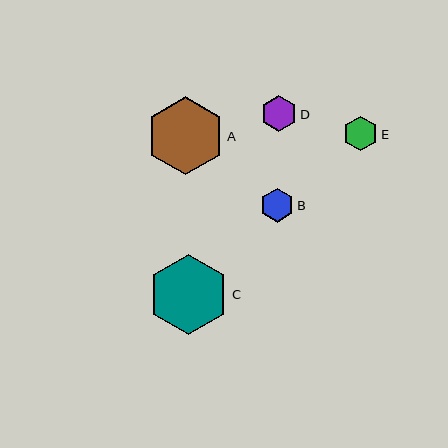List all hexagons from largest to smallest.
From largest to smallest: C, A, D, E, B.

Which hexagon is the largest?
Hexagon C is the largest with a size of approximately 81 pixels.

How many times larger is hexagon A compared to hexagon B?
Hexagon A is approximately 2.3 times the size of hexagon B.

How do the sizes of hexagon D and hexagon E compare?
Hexagon D and hexagon E are approximately the same size.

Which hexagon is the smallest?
Hexagon B is the smallest with a size of approximately 34 pixels.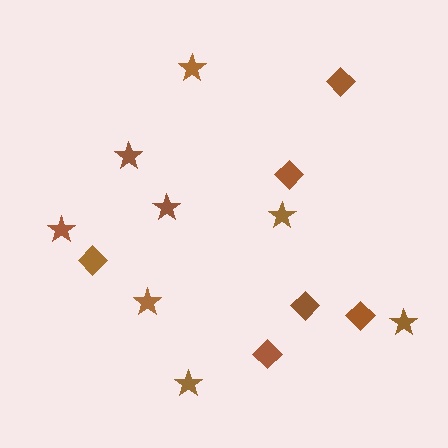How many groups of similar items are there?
There are 2 groups: one group of stars (8) and one group of diamonds (6).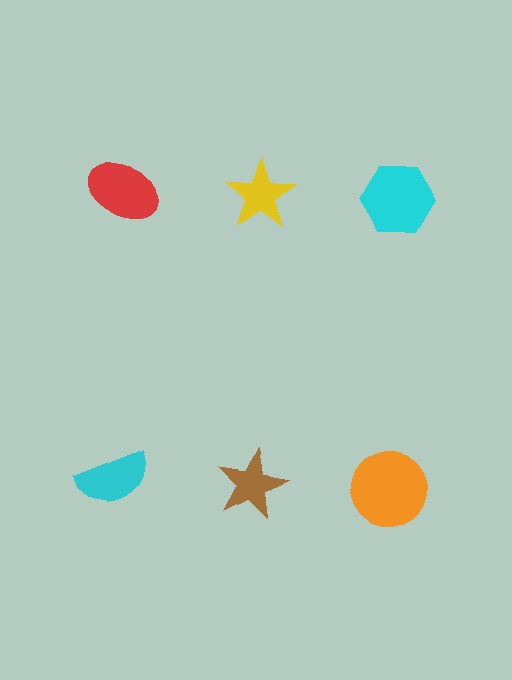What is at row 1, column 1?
A red ellipse.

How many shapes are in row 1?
3 shapes.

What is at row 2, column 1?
A cyan semicircle.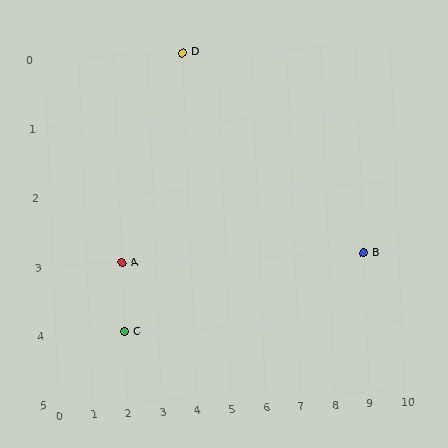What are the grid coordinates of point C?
Point C is at grid coordinates (2, 4).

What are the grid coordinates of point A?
Point A is at grid coordinates (2, 3).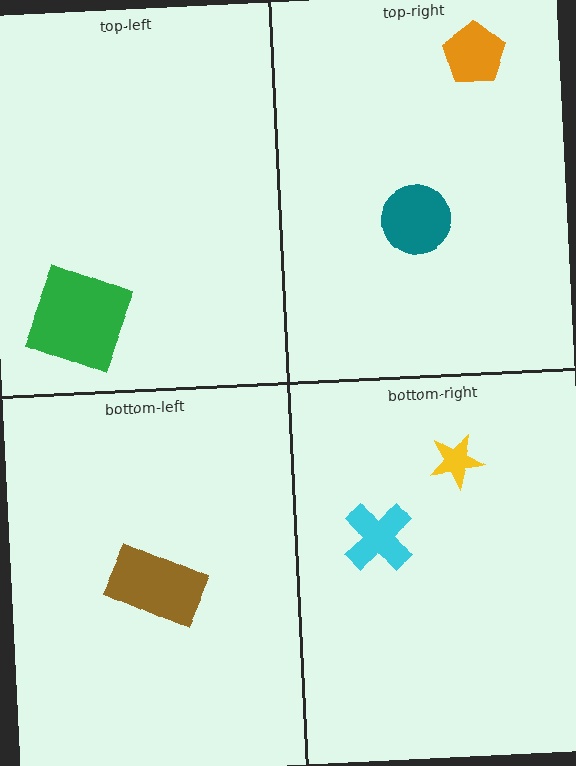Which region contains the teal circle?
The top-right region.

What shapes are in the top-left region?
The green square.